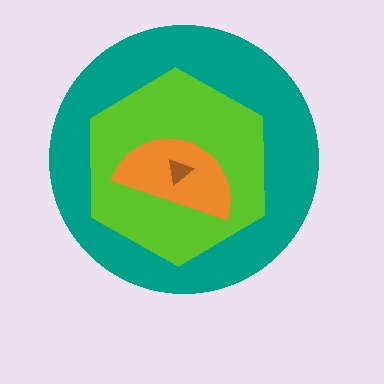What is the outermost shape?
The teal circle.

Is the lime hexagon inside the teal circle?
Yes.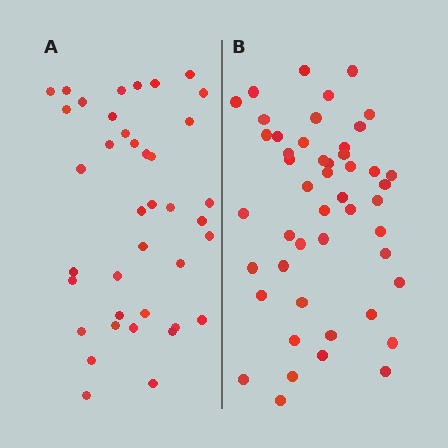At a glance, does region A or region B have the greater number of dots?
Region B (the right region) has more dots.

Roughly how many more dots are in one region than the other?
Region B has roughly 8 or so more dots than region A.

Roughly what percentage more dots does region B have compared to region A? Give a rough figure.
About 25% more.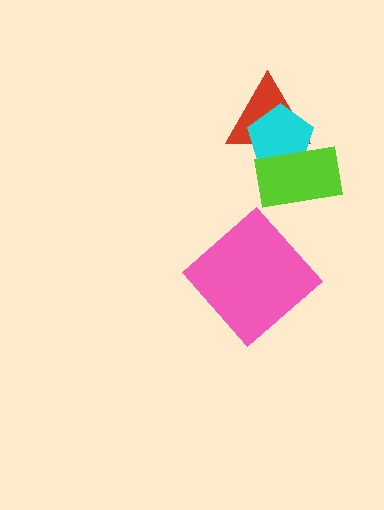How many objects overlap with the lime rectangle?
2 objects overlap with the lime rectangle.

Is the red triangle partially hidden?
Yes, it is partially covered by another shape.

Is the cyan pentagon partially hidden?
Yes, it is partially covered by another shape.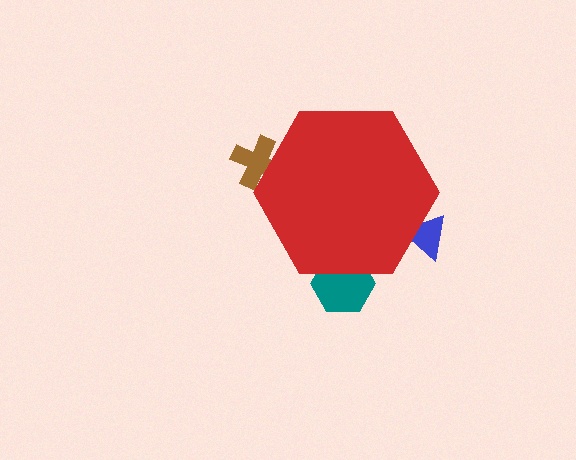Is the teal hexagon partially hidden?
Yes, the teal hexagon is partially hidden behind the red hexagon.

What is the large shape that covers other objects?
A red hexagon.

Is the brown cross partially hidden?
Yes, the brown cross is partially hidden behind the red hexagon.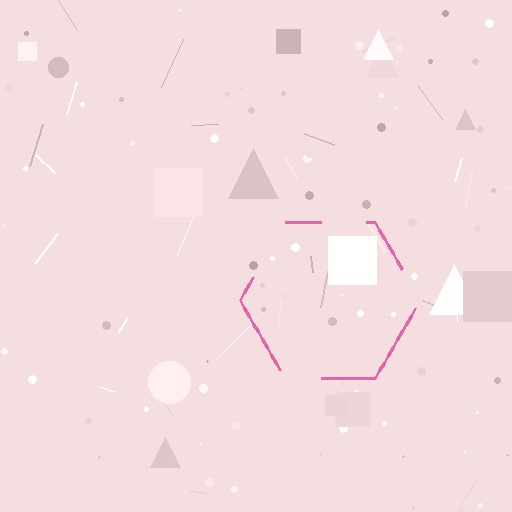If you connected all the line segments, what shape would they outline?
They would outline a hexagon.